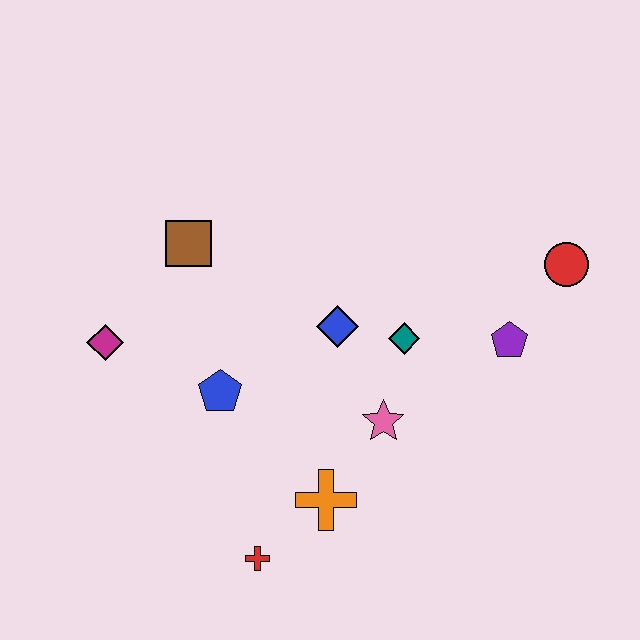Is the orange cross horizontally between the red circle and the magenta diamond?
Yes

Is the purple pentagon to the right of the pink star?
Yes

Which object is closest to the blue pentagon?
The magenta diamond is closest to the blue pentagon.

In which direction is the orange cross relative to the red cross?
The orange cross is to the right of the red cross.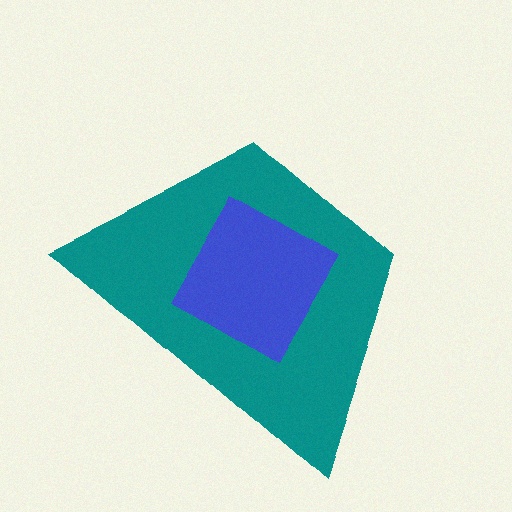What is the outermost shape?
The teal trapezoid.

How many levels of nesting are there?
2.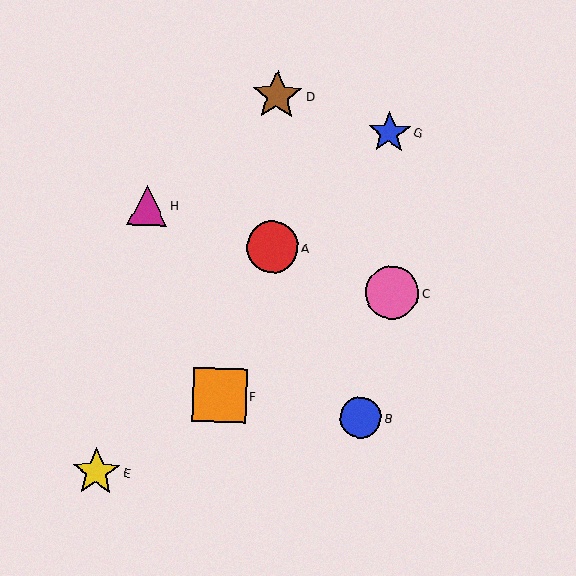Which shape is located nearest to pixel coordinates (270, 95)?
The brown star (labeled D) at (277, 95) is nearest to that location.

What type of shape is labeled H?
Shape H is a magenta triangle.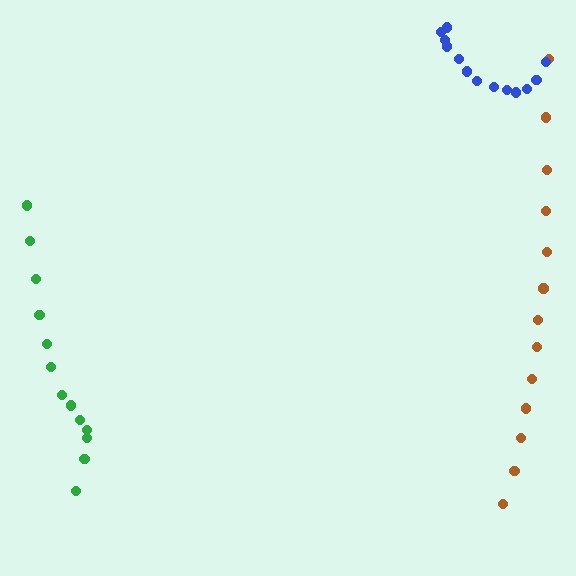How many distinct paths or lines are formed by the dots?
There are 3 distinct paths.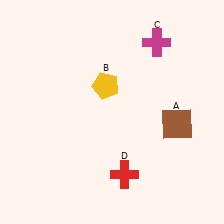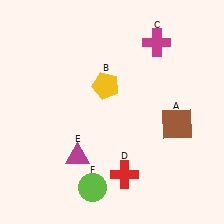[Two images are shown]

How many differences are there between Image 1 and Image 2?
There are 2 differences between the two images.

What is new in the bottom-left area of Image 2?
A magenta triangle (E) was added in the bottom-left area of Image 2.